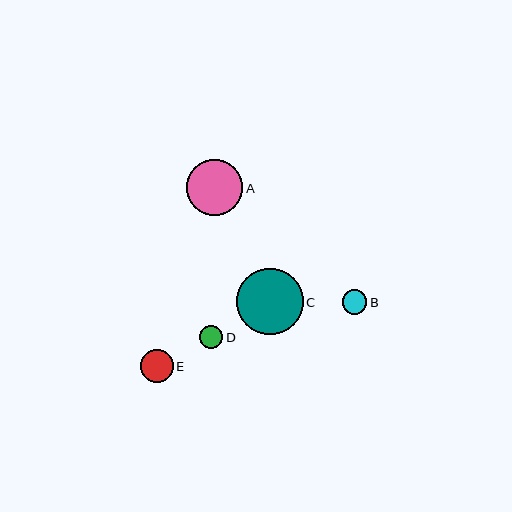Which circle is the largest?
Circle C is the largest with a size of approximately 66 pixels.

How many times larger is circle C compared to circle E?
Circle C is approximately 2.0 times the size of circle E.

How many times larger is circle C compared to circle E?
Circle C is approximately 2.0 times the size of circle E.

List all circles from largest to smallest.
From largest to smallest: C, A, E, B, D.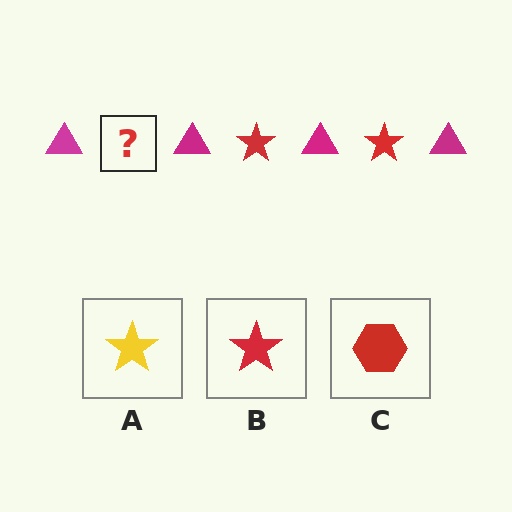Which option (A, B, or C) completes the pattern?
B.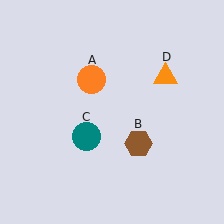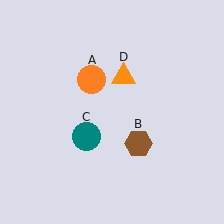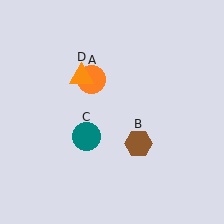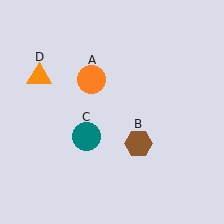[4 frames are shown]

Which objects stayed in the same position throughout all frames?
Orange circle (object A) and brown hexagon (object B) and teal circle (object C) remained stationary.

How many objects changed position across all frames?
1 object changed position: orange triangle (object D).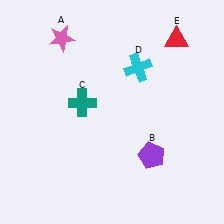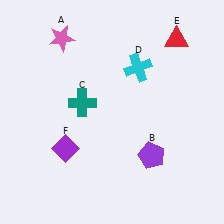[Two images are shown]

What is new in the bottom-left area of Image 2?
A purple diamond (F) was added in the bottom-left area of Image 2.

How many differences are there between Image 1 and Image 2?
There is 1 difference between the two images.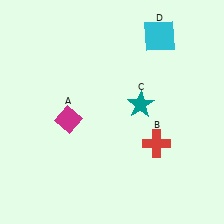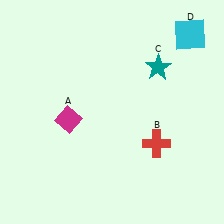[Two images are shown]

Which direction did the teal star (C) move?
The teal star (C) moved up.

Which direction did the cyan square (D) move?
The cyan square (D) moved right.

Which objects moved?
The objects that moved are: the teal star (C), the cyan square (D).